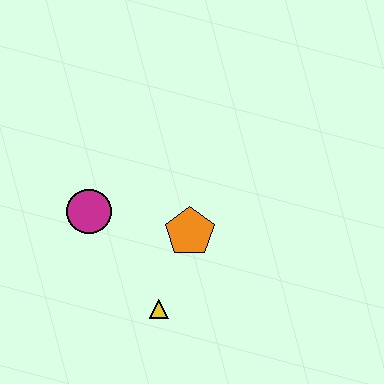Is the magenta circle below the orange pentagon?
No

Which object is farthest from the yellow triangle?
The magenta circle is farthest from the yellow triangle.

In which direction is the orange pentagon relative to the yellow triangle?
The orange pentagon is above the yellow triangle.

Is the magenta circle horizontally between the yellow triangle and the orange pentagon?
No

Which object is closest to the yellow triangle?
The orange pentagon is closest to the yellow triangle.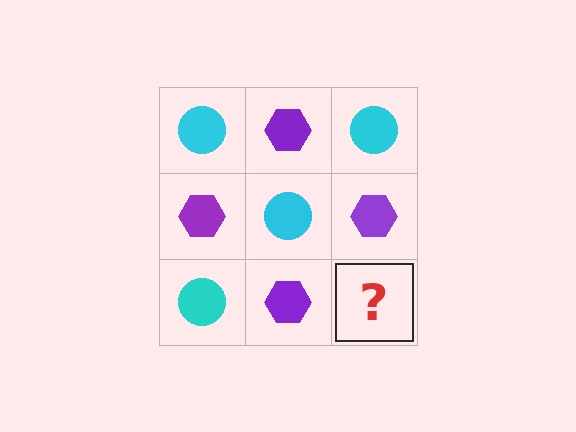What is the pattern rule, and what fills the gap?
The rule is that it alternates cyan circle and purple hexagon in a checkerboard pattern. The gap should be filled with a cyan circle.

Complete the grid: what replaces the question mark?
The question mark should be replaced with a cyan circle.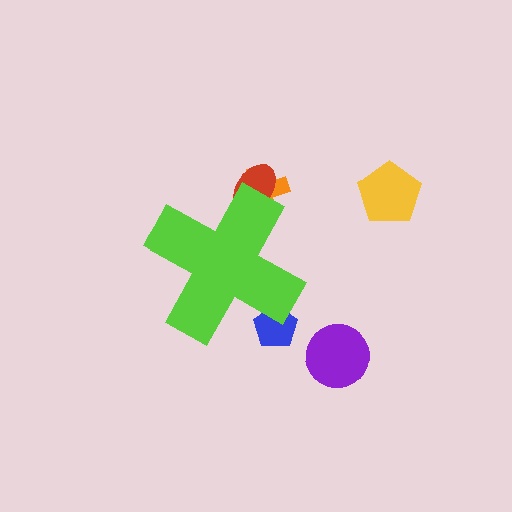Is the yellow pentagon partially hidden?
No, the yellow pentagon is fully visible.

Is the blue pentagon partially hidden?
Yes, the blue pentagon is partially hidden behind the lime cross.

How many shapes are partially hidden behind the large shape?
3 shapes are partially hidden.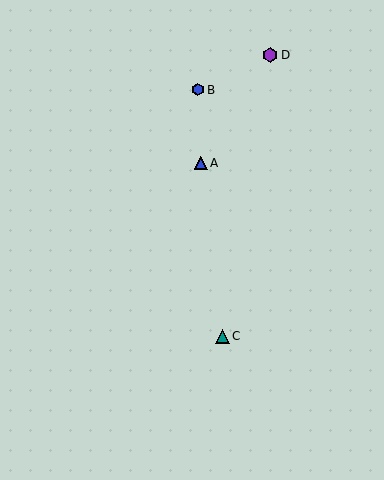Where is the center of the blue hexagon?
The center of the blue hexagon is at (198, 90).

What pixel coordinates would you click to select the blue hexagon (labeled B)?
Click at (198, 90) to select the blue hexagon B.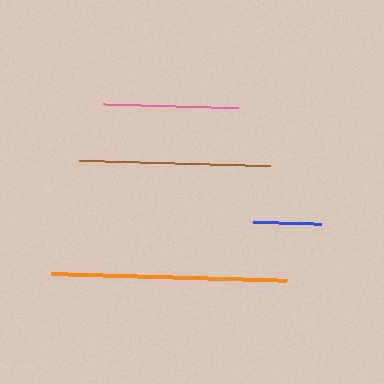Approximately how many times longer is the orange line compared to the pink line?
The orange line is approximately 1.7 times the length of the pink line.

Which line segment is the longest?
The orange line is the longest at approximately 236 pixels.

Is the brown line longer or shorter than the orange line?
The orange line is longer than the brown line.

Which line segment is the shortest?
The blue line is the shortest at approximately 68 pixels.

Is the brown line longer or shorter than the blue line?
The brown line is longer than the blue line.